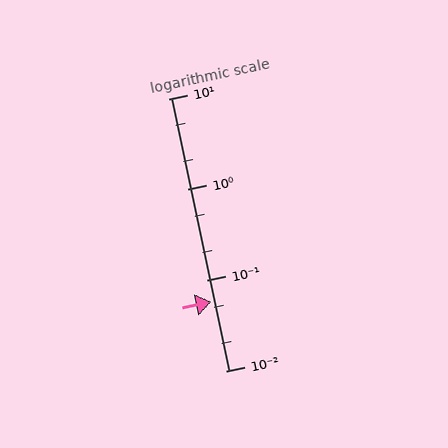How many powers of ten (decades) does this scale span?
The scale spans 3 decades, from 0.01 to 10.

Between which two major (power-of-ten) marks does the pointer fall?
The pointer is between 0.01 and 0.1.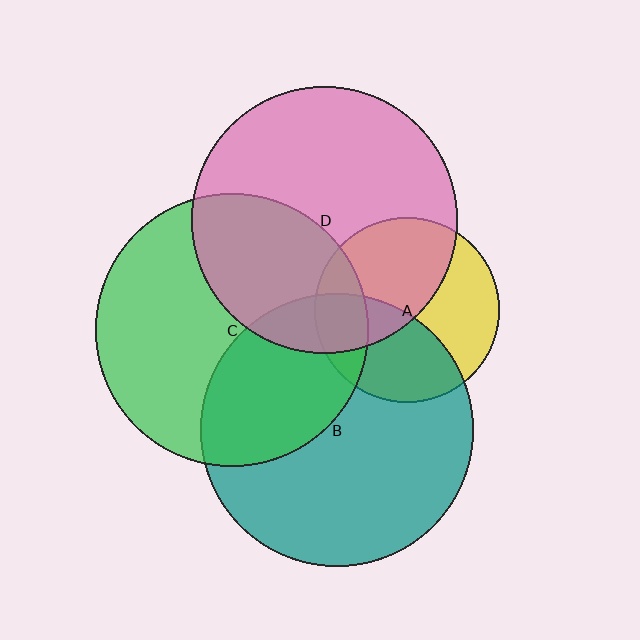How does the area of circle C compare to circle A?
Approximately 2.2 times.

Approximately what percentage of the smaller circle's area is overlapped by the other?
Approximately 40%.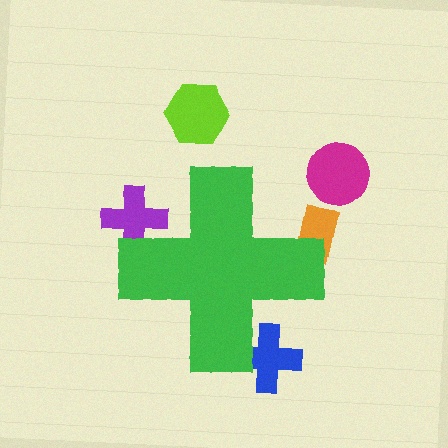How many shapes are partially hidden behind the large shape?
3 shapes are partially hidden.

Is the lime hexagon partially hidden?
No, the lime hexagon is fully visible.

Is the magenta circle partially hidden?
No, the magenta circle is fully visible.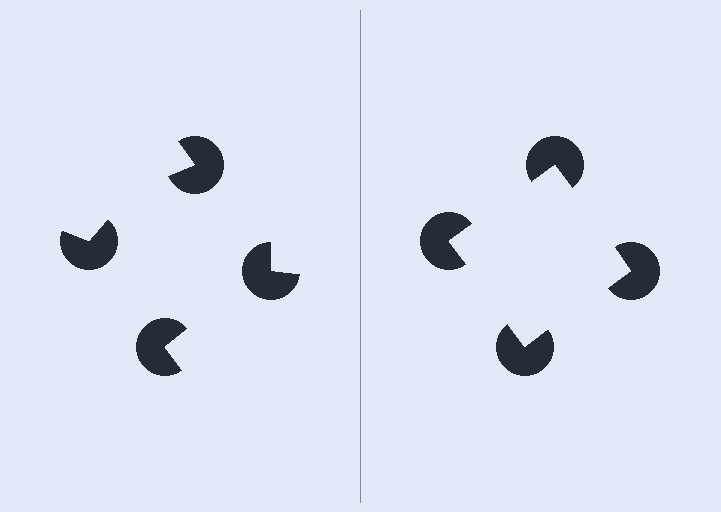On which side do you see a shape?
An illusory square appears on the right side. On the left side the wedge cuts are rotated, so no coherent shape forms.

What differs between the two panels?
The pac-man discs are positioned identically on both sides; only the wedge orientations differ. On the right they align to a square; on the left they are misaligned.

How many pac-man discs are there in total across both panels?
8 — 4 on each side.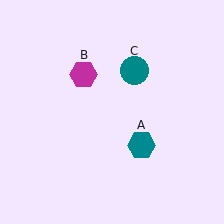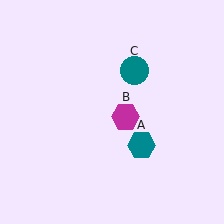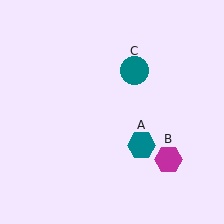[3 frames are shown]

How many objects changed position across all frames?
1 object changed position: magenta hexagon (object B).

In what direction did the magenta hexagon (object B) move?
The magenta hexagon (object B) moved down and to the right.